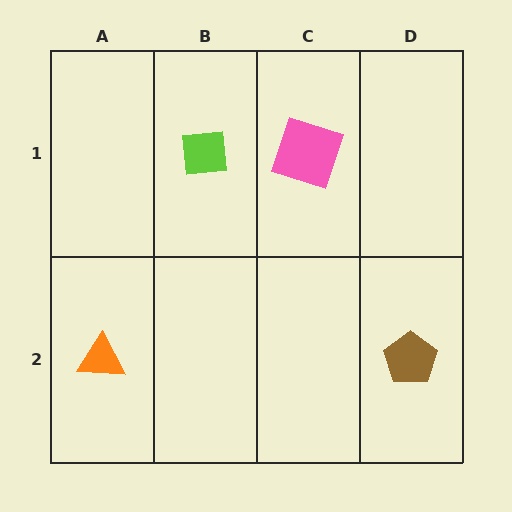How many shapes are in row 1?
2 shapes.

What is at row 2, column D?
A brown pentagon.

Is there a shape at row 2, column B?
No, that cell is empty.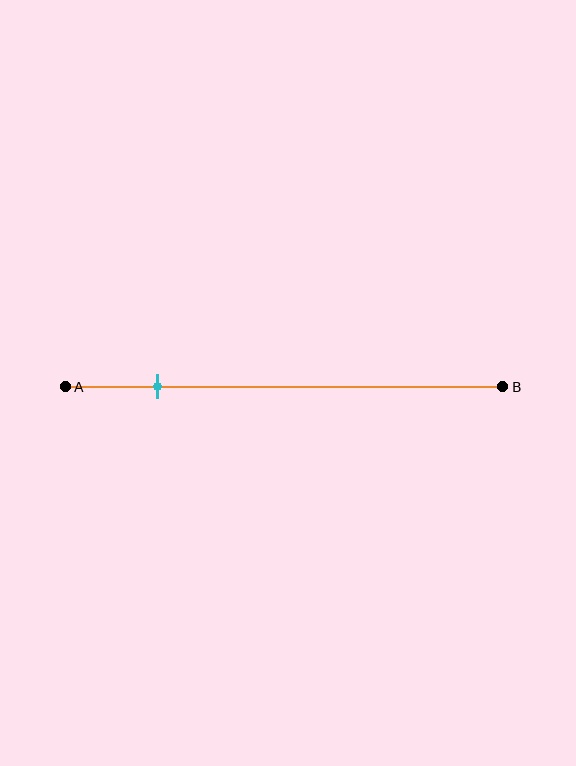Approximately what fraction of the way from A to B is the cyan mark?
The cyan mark is approximately 20% of the way from A to B.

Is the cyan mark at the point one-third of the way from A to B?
No, the mark is at about 20% from A, not at the 33% one-third point.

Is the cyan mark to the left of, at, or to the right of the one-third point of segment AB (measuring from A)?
The cyan mark is to the left of the one-third point of segment AB.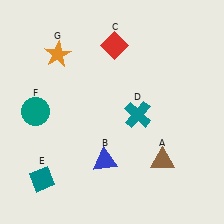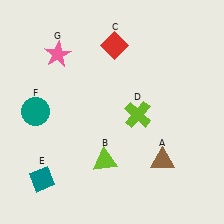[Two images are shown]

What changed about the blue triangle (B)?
In Image 1, B is blue. In Image 2, it changed to lime.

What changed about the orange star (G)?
In Image 1, G is orange. In Image 2, it changed to pink.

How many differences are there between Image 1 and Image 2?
There are 3 differences between the two images.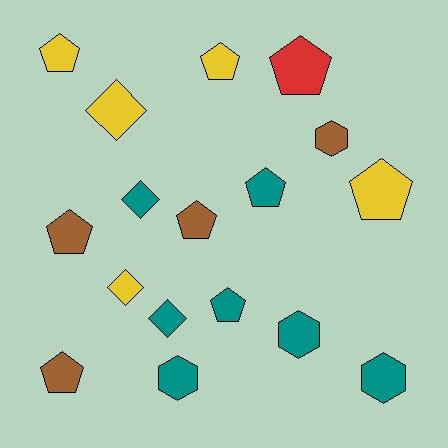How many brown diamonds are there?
There are no brown diamonds.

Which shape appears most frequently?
Pentagon, with 9 objects.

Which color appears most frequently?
Teal, with 7 objects.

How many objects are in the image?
There are 17 objects.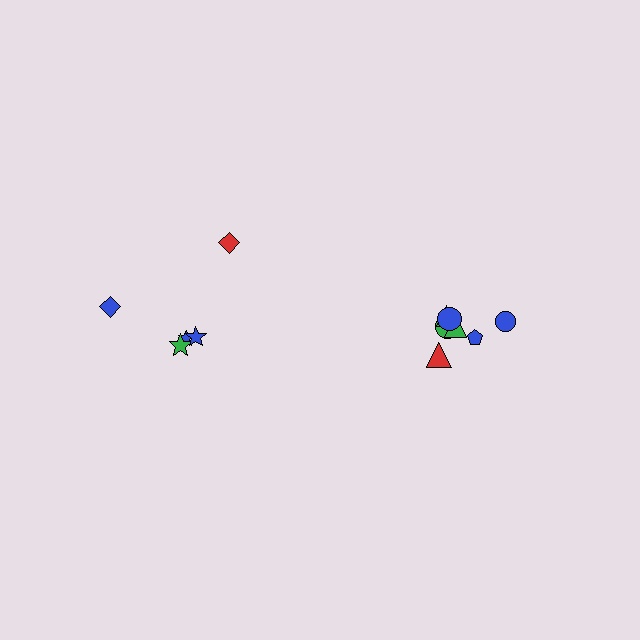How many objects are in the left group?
There are 5 objects.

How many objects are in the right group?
There are 7 objects.